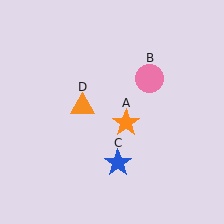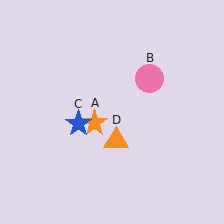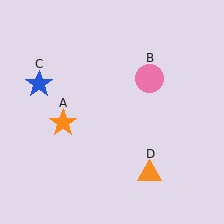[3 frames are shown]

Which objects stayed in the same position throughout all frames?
Pink circle (object B) remained stationary.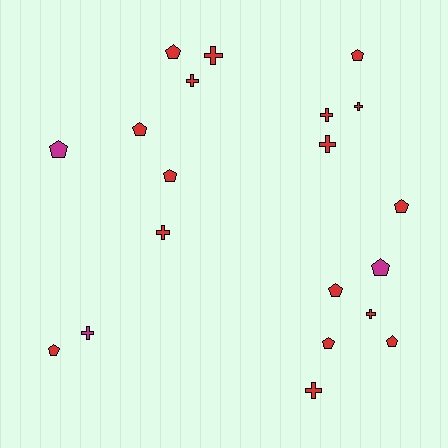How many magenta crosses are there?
There is 1 magenta cross.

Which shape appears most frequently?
Pentagon, with 11 objects.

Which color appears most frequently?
Red, with 17 objects.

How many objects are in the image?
There are 20 objects.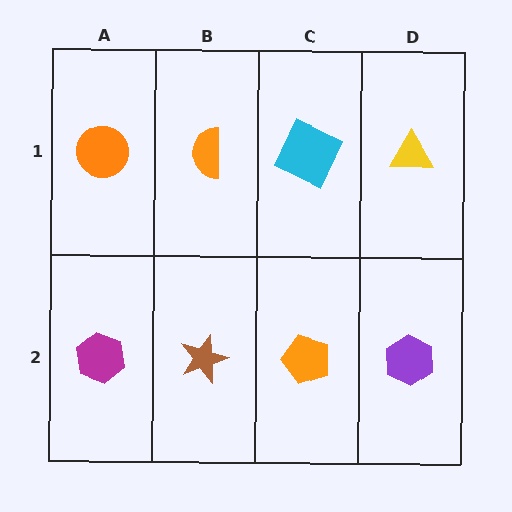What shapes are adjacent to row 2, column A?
An orange circle (row 1, column A), a brown star (row 2, column B).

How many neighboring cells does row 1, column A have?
2.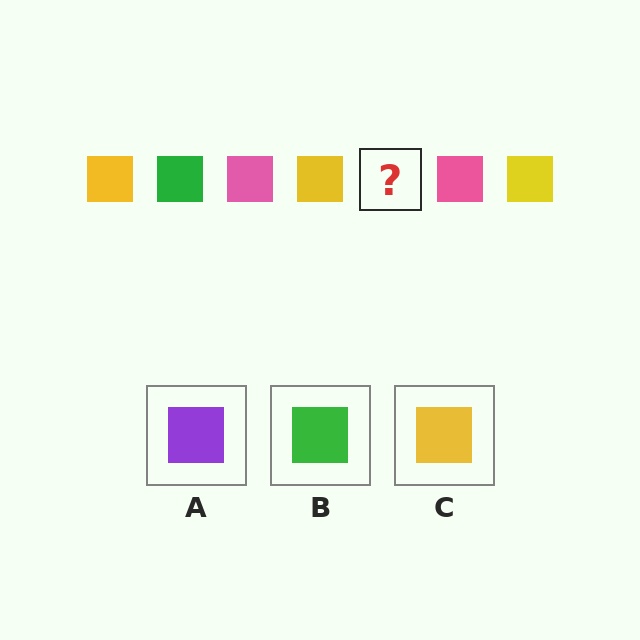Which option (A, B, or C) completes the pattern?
B.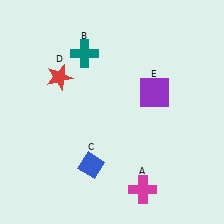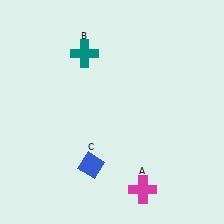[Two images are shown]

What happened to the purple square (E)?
The purple square (E) was removed in Image 2. It was in the top-right area of Image 1.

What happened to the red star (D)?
The red star (D) was removed in Image 2. It was in the top-left area of Image 1.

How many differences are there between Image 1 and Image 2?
There are 2 differences between the two images.